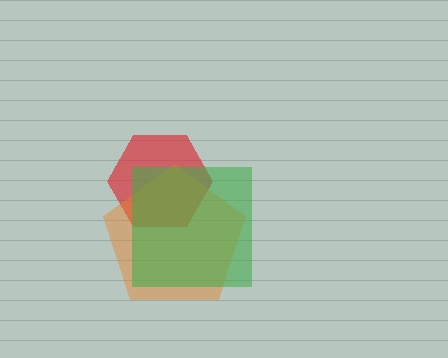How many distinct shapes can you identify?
There are 3 distinct shapes: a red hexagon, an orange pentagon, a green square.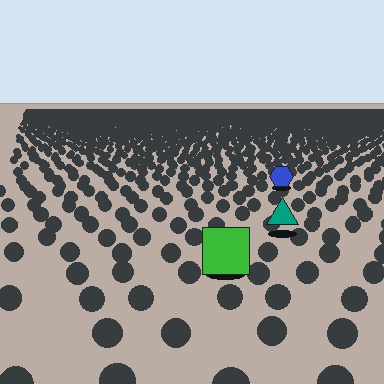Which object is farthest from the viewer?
The blue hexagon is farthest from the viewer. It appears smaller and the ground texture around it is denser.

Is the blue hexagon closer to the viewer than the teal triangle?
No. The teal triangle is closer — you can tell from the texture gradient: the ground texture is coarser near it.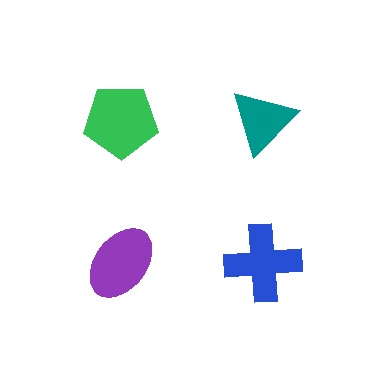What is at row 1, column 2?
A teal triangle.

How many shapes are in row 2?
2 shapes.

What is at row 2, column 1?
A purple ellipse.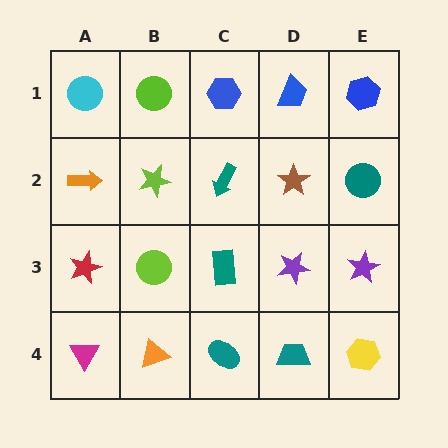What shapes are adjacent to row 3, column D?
A brown star (row 2, column D), a teal trapezoid (row 4, column D), a teal rectangle (row 3, column C), a purple star (row 3, column E).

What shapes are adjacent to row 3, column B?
A lime star (row 2, column B), an orange triangle (row 4, column B), a red star (row 3, column A), a teal rectangle (row 3, column C).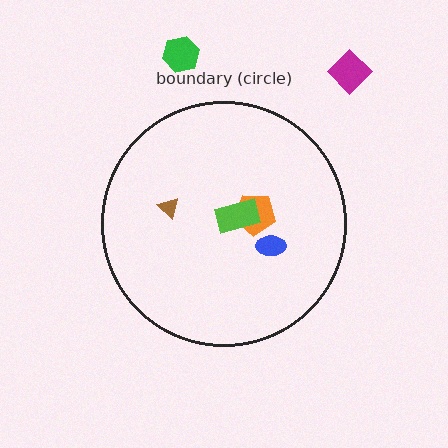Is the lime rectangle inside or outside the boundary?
Inside.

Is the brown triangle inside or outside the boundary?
Inside.